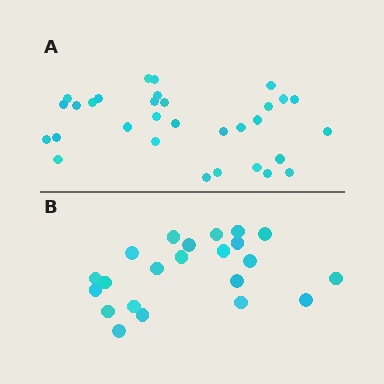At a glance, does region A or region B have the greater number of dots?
Region A (the top region) has more dots.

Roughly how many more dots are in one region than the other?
Region A has roughly 8 or so more dots than region B.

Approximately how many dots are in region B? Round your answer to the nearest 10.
About 20 dots. (The exact count is 22, which rounds to 20.)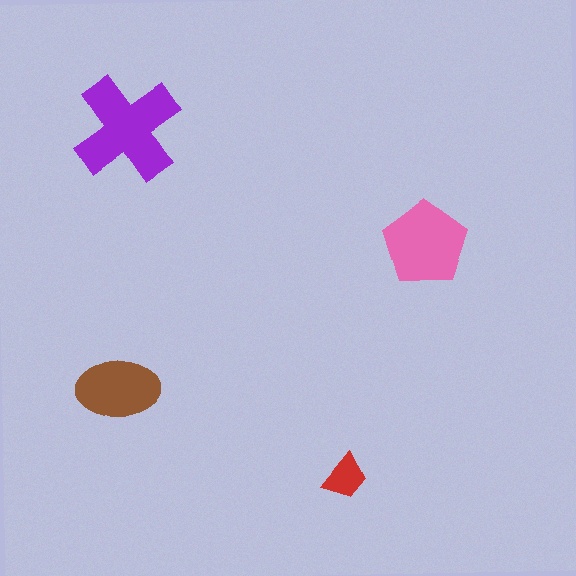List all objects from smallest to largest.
The red trapezoid, the brown ellipse, the pink pentagon, the purple cross.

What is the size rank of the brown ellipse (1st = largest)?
3rd.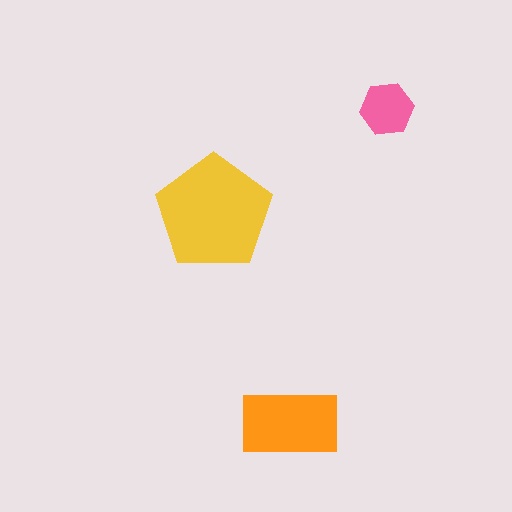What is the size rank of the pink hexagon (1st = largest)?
3rd.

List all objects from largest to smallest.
The yellow pentagon, the orange rectangle, the pink hexagon.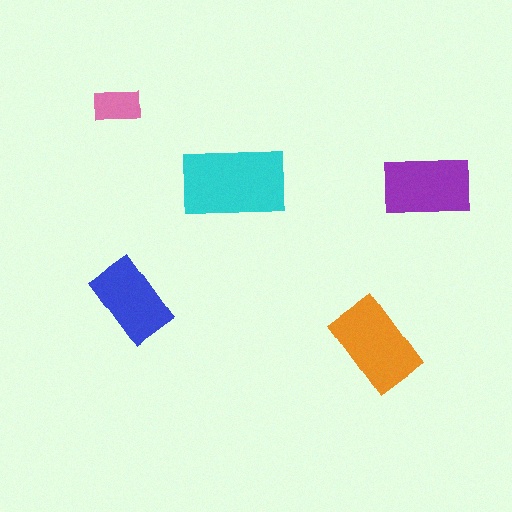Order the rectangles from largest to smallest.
the cyan one, the orange one, the purple one, the blue one, the pink one.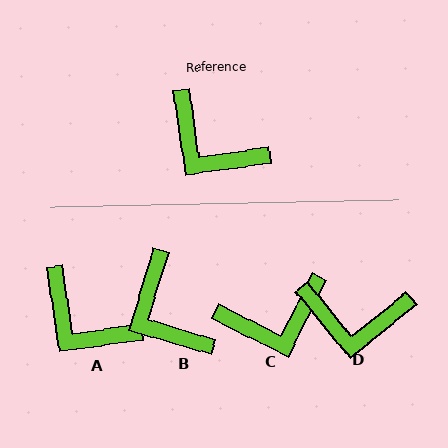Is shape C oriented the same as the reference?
No, it is off by about 55 degrees.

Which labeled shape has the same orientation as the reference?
A.